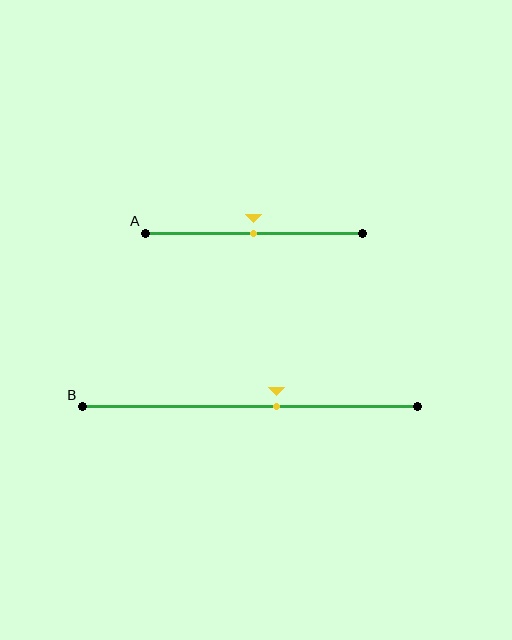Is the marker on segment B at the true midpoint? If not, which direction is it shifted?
No, the marker on segment B is shifted to the right by about 8% of the segment length.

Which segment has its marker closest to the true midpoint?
Segment A has its marker closest to the true midpoint.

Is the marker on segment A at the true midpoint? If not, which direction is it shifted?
Yes, the marker on segment A is at the true midpoint.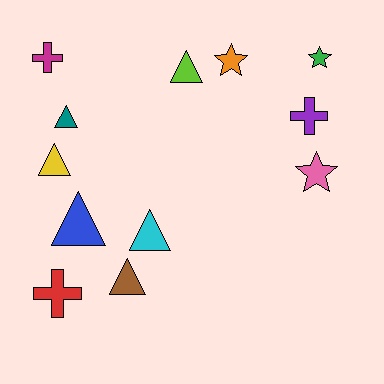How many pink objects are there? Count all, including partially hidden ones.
There is 1 pink object.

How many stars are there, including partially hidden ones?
There are 3 stars.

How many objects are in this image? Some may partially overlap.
There are 12 objects.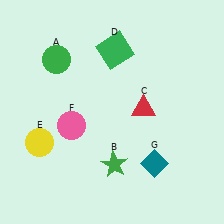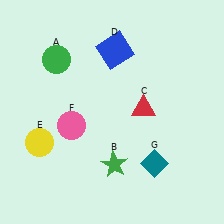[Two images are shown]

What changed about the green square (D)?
In Image 1, D is green. In Image 2, it changed to blue.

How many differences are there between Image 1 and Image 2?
There is 1 difference between the two images.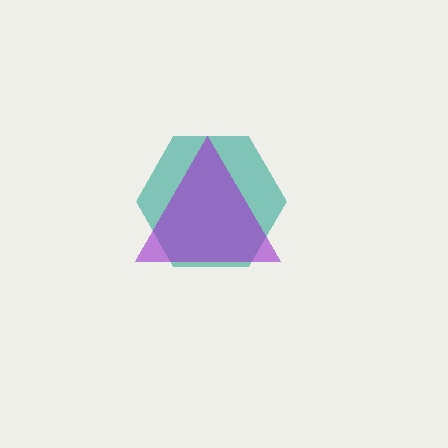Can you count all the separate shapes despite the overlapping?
Yes, there are 2 separate shapes.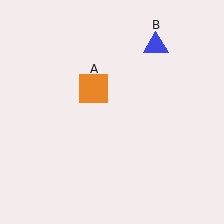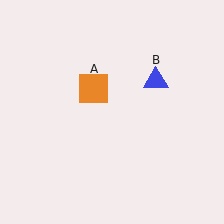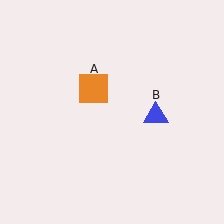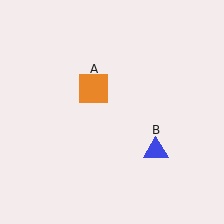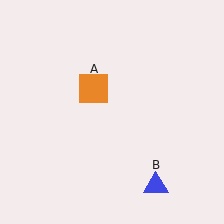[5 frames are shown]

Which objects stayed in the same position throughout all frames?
Orange square (object A) remained stationary.